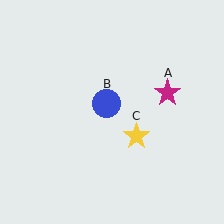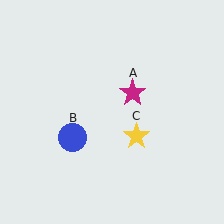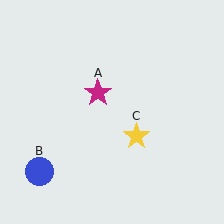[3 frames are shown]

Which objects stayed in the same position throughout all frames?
Yellow star (object C) remained stationary.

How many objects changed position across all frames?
2 objects changed position: magenta star (object A), blue circle (object B).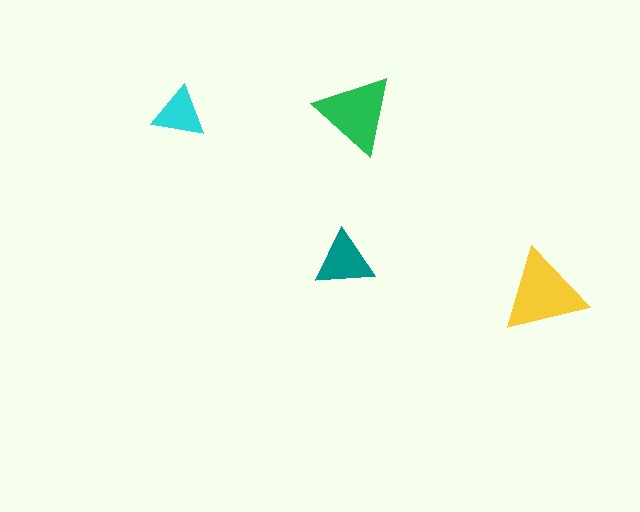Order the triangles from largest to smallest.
the yellow one, the green one, the teal one, the cyan one.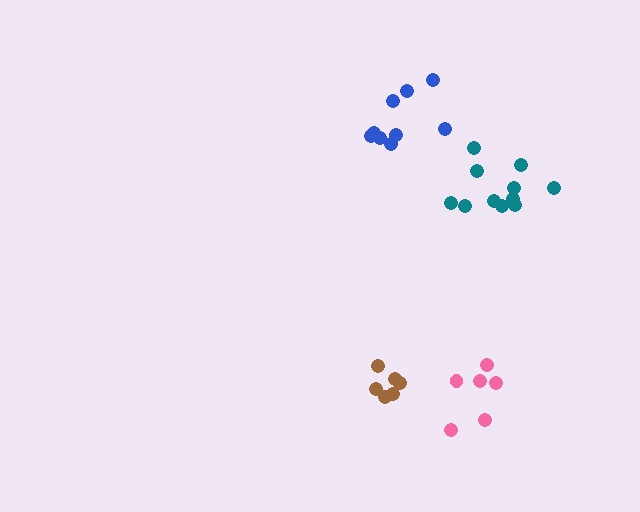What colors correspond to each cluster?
The clusters are colored: teal, pink, brown, blue.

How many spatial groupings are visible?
There are 4 spatial groupings.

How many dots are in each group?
Group 1: 11 dots, Group 2: 6 dots, Group 3: 6 dots, Group 4: 9 dots (32 total).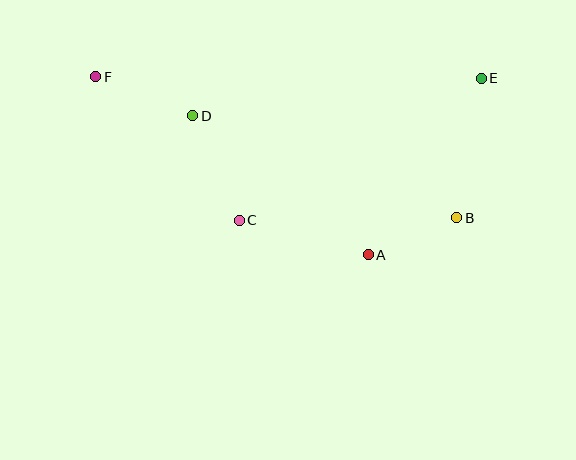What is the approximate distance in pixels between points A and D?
The distance between A and D is approximately 224 pixels.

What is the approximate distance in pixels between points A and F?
The distance between A and F is approximately 326 pixels.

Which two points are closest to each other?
Points A and B are closest to each other.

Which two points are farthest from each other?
Points B and F are farthest from each other.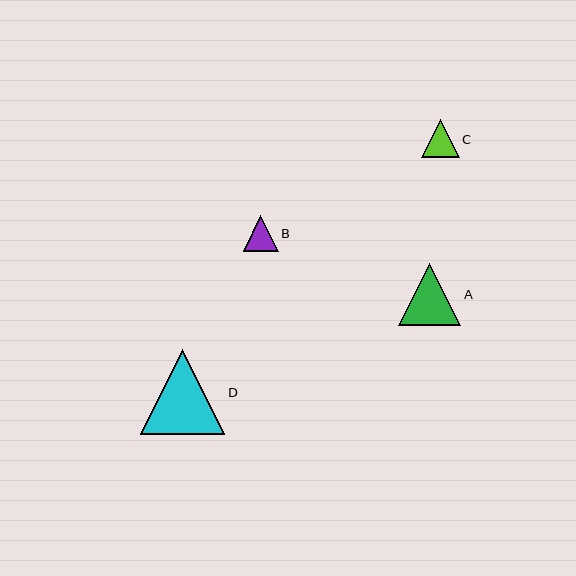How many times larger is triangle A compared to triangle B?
Triangle A is approximately 1.7 times the size of triangle B.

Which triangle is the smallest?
Triangle B is the smallest with a size of approximately 35 pixels.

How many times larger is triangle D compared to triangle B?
Triangle D is approximately 2.4 times the size of triangle B.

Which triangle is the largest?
Triangle D is the largest with a size of approximately 85 pixels.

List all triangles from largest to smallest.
From largest to smallest: D, A, C, B.